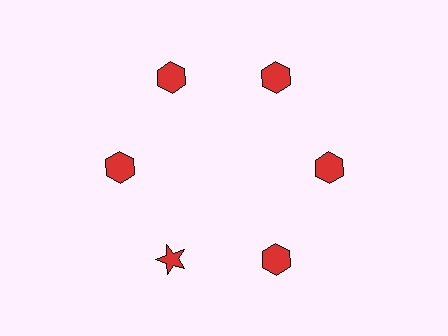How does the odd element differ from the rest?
It has a different shape: star instead of hexagon.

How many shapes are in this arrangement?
There are 6 shapes arranged in a ring pattern.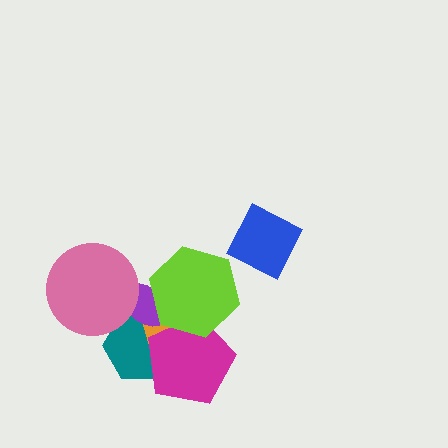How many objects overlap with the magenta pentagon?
3 objects overlap with the magenta pentagon.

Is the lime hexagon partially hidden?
No, no other shape covers it.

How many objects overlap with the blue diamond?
0 objects overlap with the blue diamond.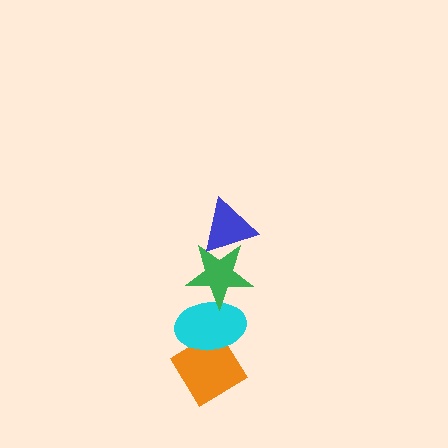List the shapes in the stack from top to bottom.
From top to bottom: the blue triangle, the green star, the cyan ellipse, the orange diamond.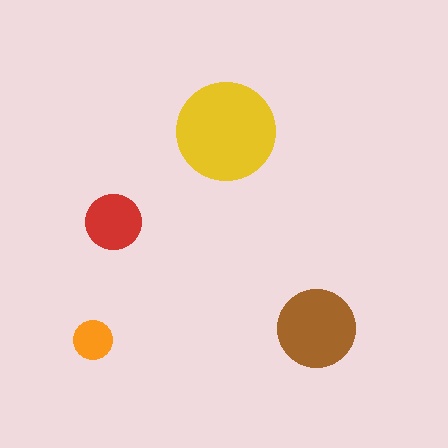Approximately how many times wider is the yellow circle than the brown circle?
About 1.5 times wider.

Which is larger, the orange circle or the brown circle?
The brown one.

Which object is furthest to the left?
The orange circle is leftmost.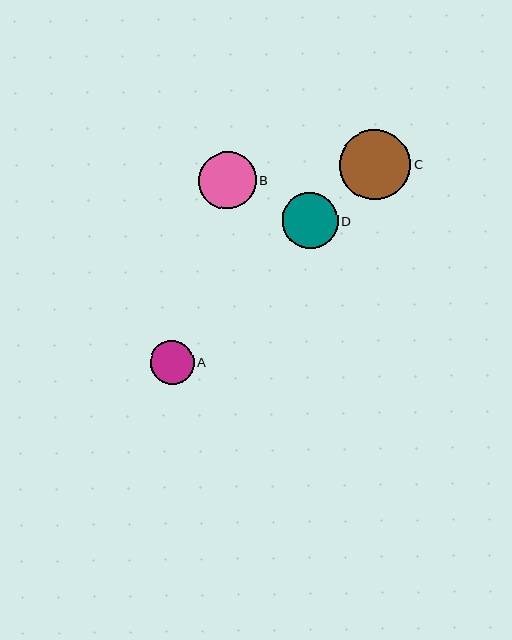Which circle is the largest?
Circle C is the largest with a size of approximately 71 pixels.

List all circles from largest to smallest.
From largest to smallest: C, B, D, A.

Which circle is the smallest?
Circle A is the smallest with a size of approximately 44 pixels.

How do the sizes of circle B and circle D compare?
Circle B and circle D are approximately the same size.